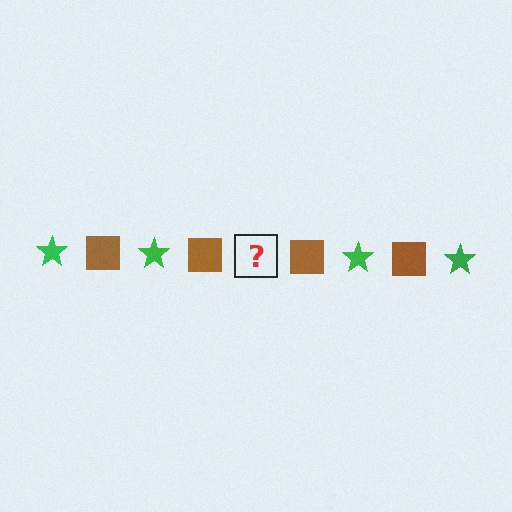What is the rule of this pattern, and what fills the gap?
The rule is that the pattern alternates between green star and brown square. The gap should be filled with a green star.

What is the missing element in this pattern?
The missing element is a green star.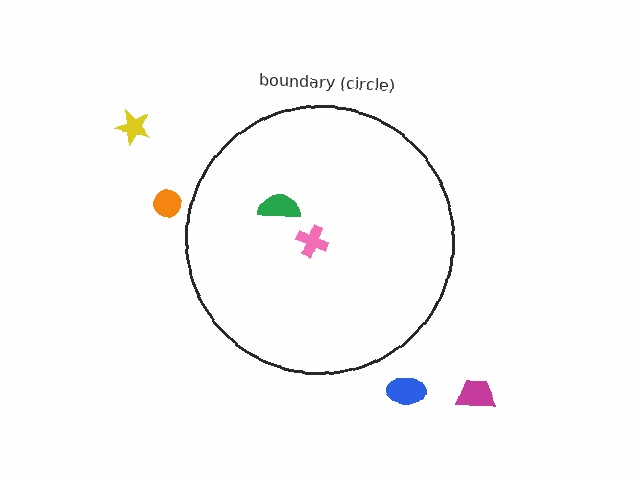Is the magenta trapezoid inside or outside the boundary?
Outside.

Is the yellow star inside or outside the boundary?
Outside.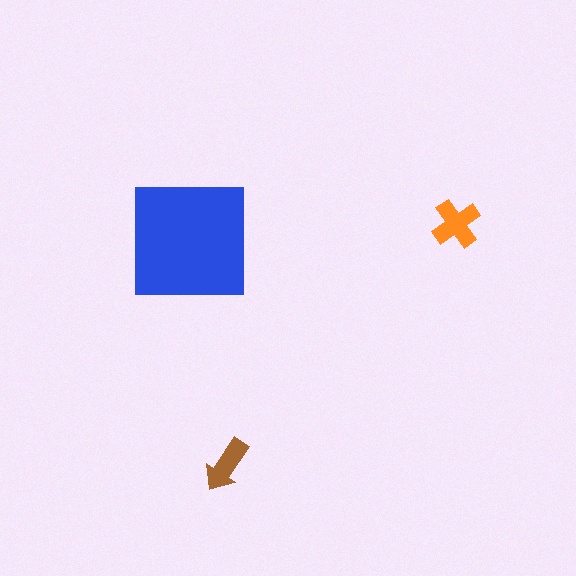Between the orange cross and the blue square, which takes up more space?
The blue square.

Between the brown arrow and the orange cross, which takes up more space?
The orange cross.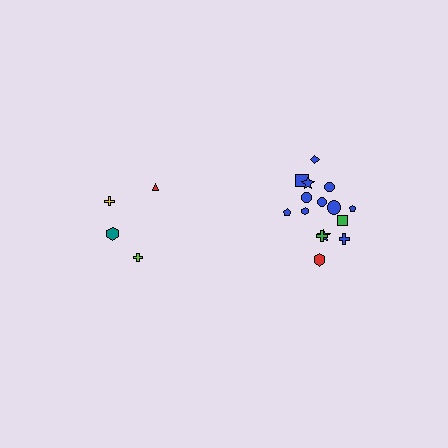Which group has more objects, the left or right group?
The right group.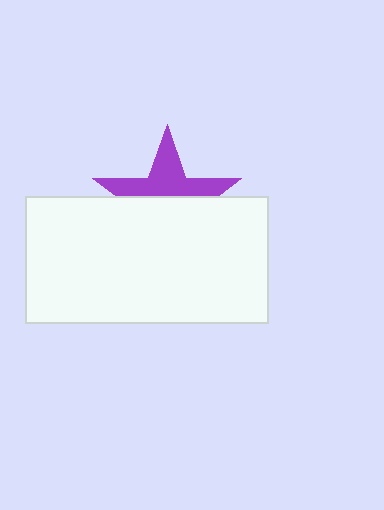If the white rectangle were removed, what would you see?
You would see the complete purple star.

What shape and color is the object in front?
The object in front is a white rectangle.